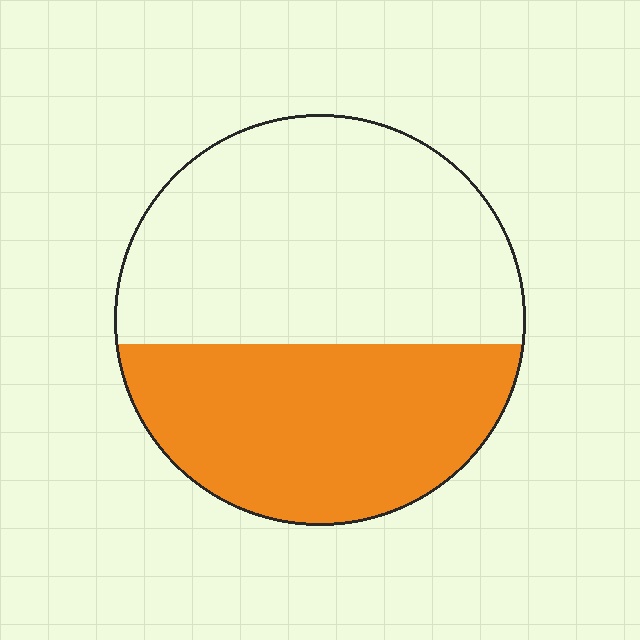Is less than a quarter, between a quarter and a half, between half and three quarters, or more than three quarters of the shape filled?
Between a quarter and a half.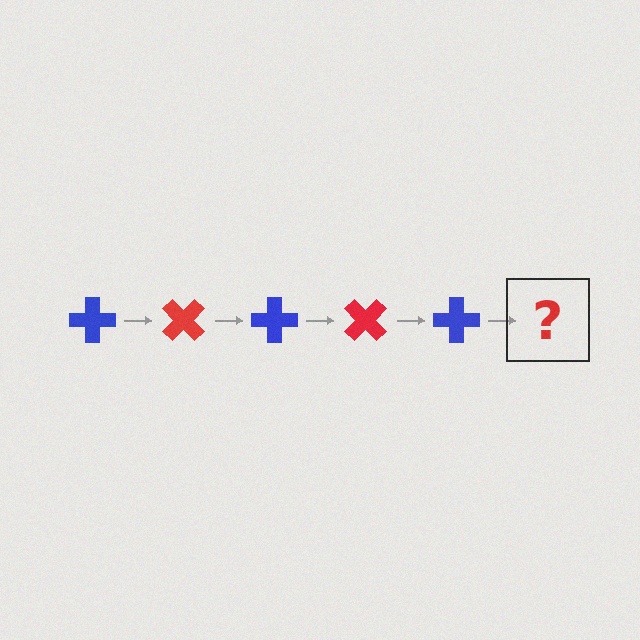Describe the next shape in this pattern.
It should be a red cross, rotated 225 degrees from the start.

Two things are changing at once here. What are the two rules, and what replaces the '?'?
The two rules are that it rotates 45 degrees each step and the color cycles through blue and red. The '?' should be a red cross, rotated 225 degrees from the start.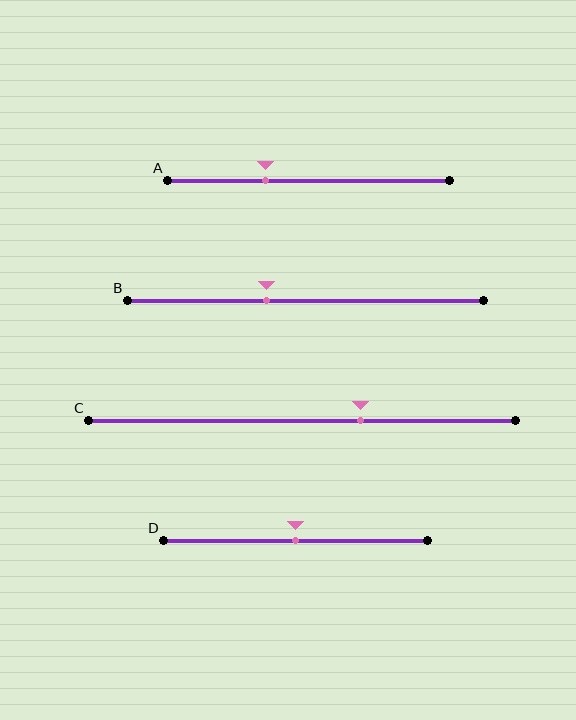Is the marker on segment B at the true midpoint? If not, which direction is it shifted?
No, the marker on segment B is shifted to the left by about 11% of the segment length.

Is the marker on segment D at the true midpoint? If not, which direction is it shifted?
Yes, the marker on segment D is at the true midpoint.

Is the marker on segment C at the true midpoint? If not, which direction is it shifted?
No, the marker on segment C is shifted to the right by about 14% of the segment length.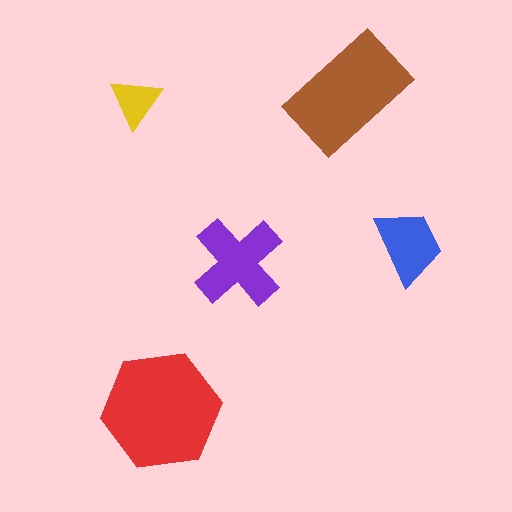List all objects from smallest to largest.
The yellow triangle, the blue trapezoid, the purple cross, the brown rectangle, the red hexagon.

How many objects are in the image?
There are 5 objects in the image.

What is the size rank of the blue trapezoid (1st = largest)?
4th.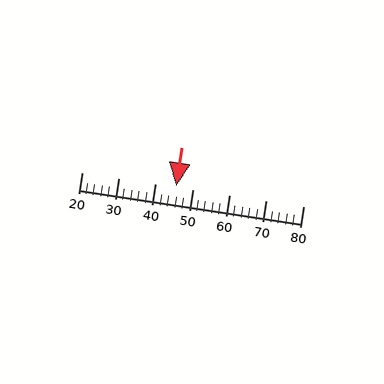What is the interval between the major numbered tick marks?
The major tick marks are spaced 10 units apart.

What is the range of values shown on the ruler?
The ruler shows values from 20 to 80.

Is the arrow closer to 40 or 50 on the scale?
The arrow is closer to 50.